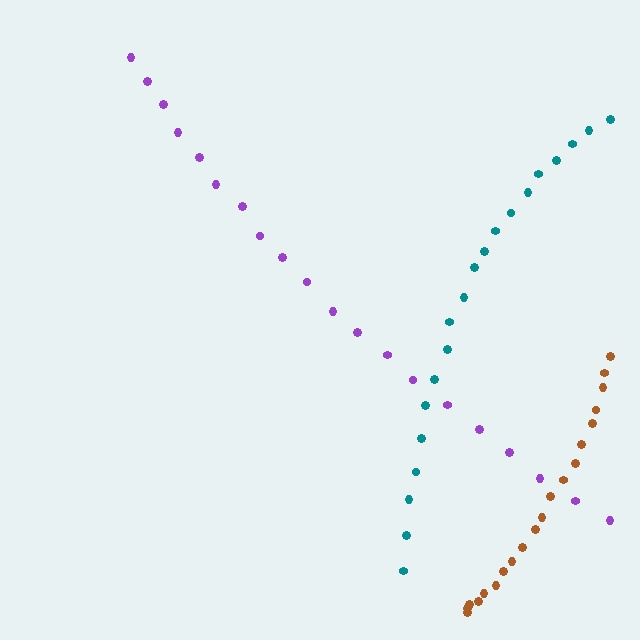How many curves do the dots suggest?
There are 3 distinct paths.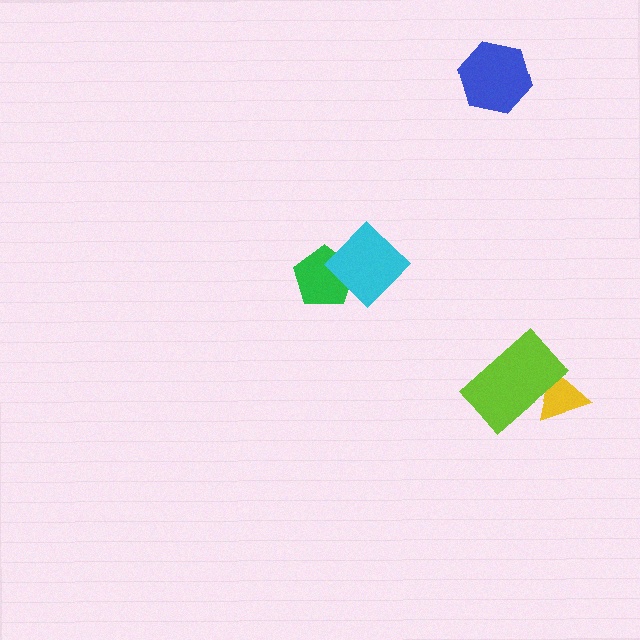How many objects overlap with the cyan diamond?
1 object overlaps with the cyan diamond.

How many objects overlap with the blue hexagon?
0 objects overlap with the blue hexagon.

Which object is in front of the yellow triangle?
The lime rectangle is in front of the yellow triangle.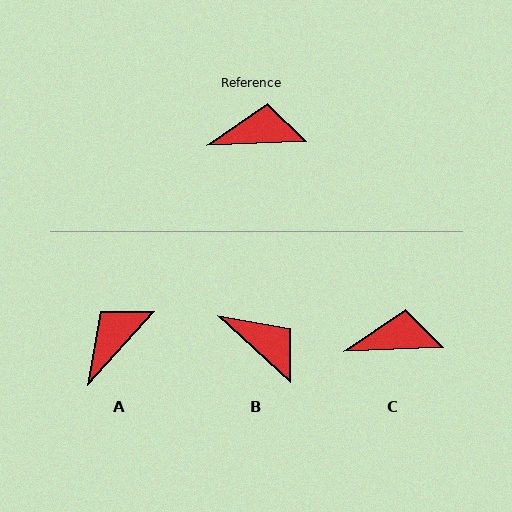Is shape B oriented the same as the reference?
No, it is off by about 45 degrees.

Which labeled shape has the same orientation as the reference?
C.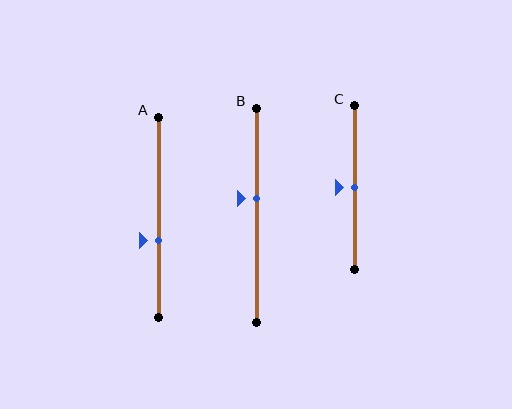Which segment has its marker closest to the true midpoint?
Segment C has its marker closest to the true midpoint.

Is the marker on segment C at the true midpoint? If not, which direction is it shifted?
Yes, the marker on segment C is at the true midpoint.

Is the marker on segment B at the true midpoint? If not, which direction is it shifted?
No, the marker on segment B is shifted upward by about 8% of the segment length.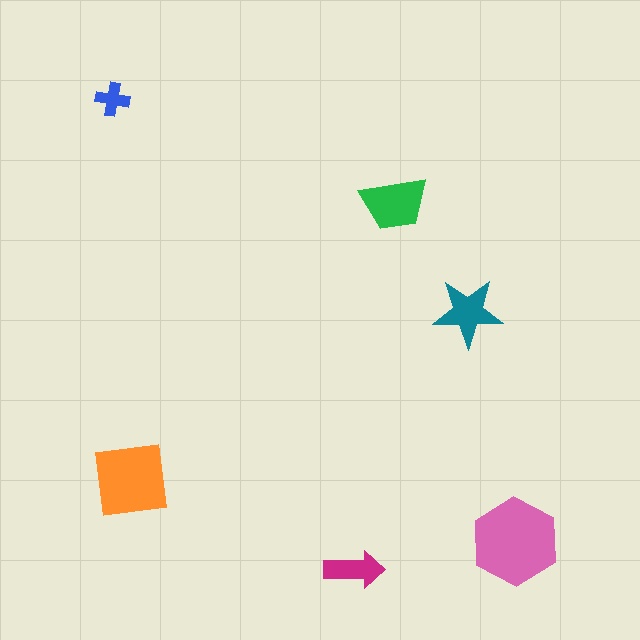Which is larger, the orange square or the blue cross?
The orange square.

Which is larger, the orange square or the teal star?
The orange square.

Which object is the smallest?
The blue cross.